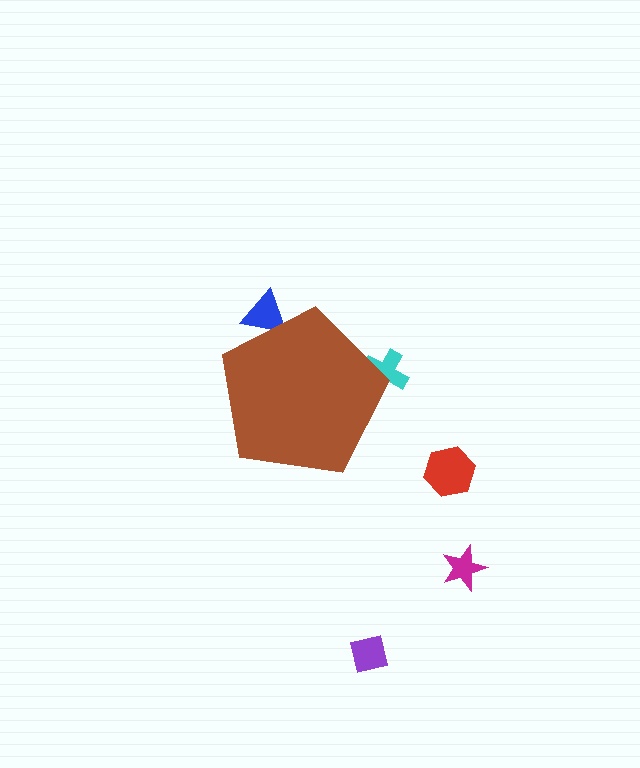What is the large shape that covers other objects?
A brown pentagon.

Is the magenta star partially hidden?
No, the magenta star is fully visible.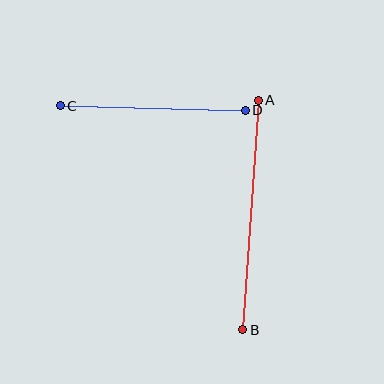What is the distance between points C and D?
The distance is approximately 185 pixels.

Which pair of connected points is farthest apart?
Points A and B are farthest apart.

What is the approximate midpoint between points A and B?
The midpoint is at approximately (251, 215) pixels.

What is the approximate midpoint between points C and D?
The midpoint is at approximately (153, 108) pixels.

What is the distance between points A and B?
The distance is approximately 230 pixels.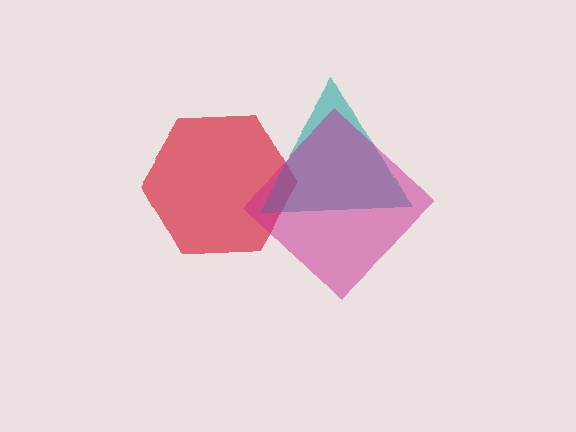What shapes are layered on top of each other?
The layered shapes are: a red hexagon, a teal triangle, a magenta diamond.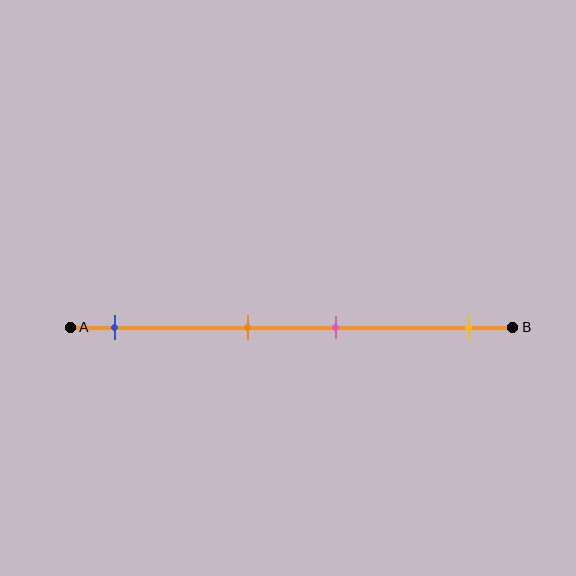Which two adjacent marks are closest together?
The orange and pink marks are the closest adjacent pair.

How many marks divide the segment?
There are 4 marks dividing the segment.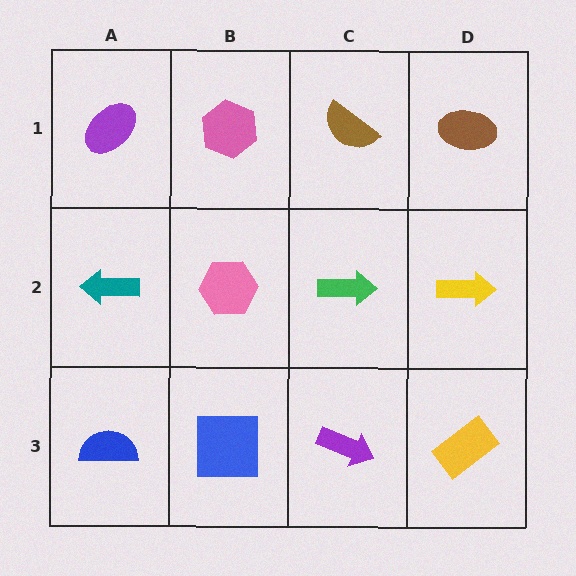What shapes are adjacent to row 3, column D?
A yellow arrow (row 2, column D), a purple arrow (row 3, column C).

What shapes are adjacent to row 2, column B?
A pink hexagon (row 1, column B), a blue square (row 3, column B), a teal arrow (row 2, column A), a green arrow (row 2, column C).